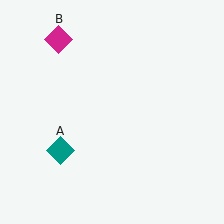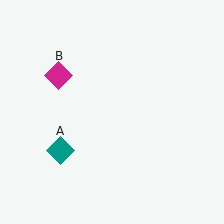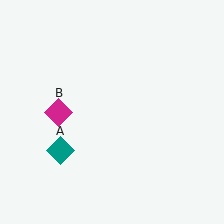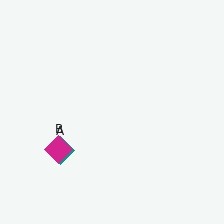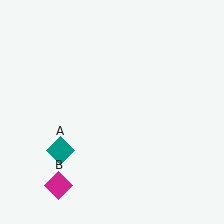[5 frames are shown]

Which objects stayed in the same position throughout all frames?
Teal diamond (object A) remained stationary.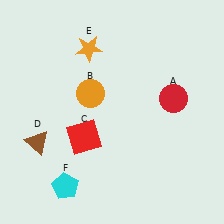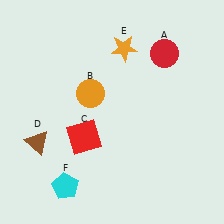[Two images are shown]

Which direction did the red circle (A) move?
The red circle (A) moved up.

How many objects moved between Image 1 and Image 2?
2 objects moved between the two images.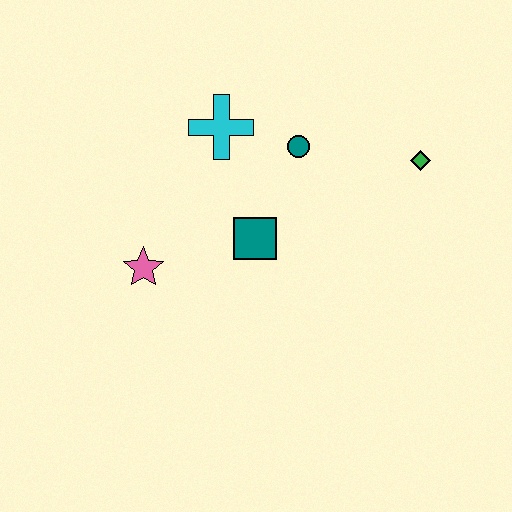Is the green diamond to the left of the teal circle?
No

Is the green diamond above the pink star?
Yes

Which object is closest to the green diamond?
The teal circle is closest to the green diamond.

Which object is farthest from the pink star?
The green diamond is farthest from the pink star.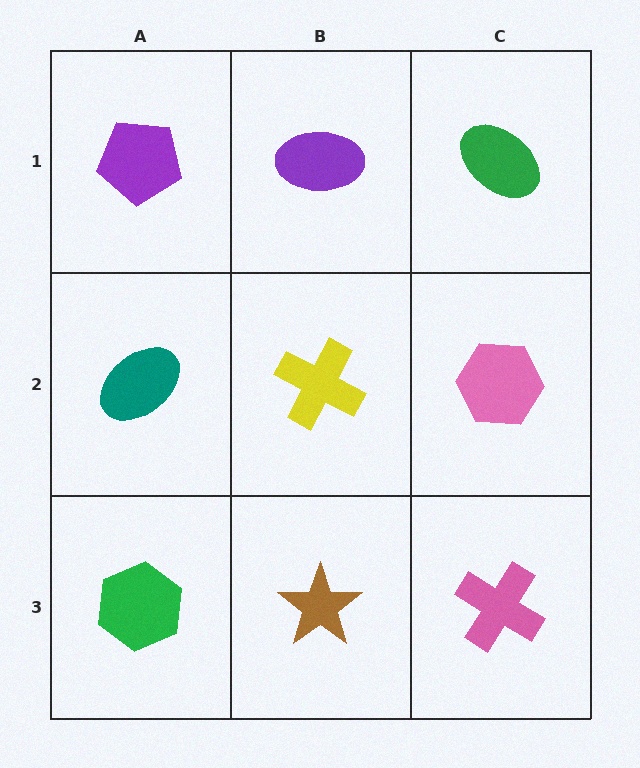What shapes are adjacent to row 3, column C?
A pink hexagon (row 2, column C), a brown star (row 3, column B).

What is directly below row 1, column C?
A pink hexagon.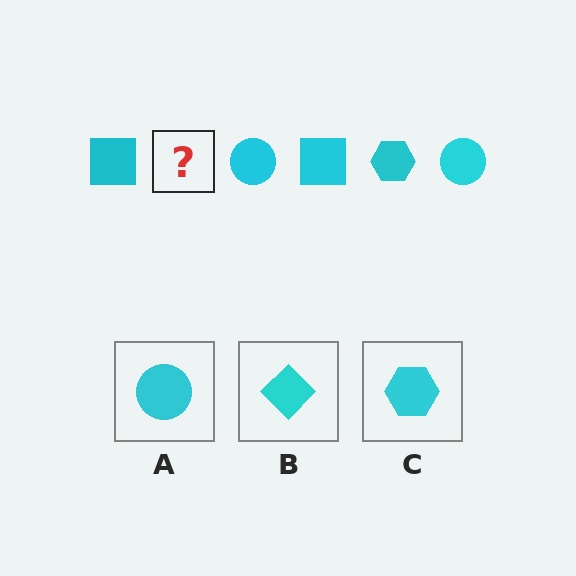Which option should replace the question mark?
Option C.